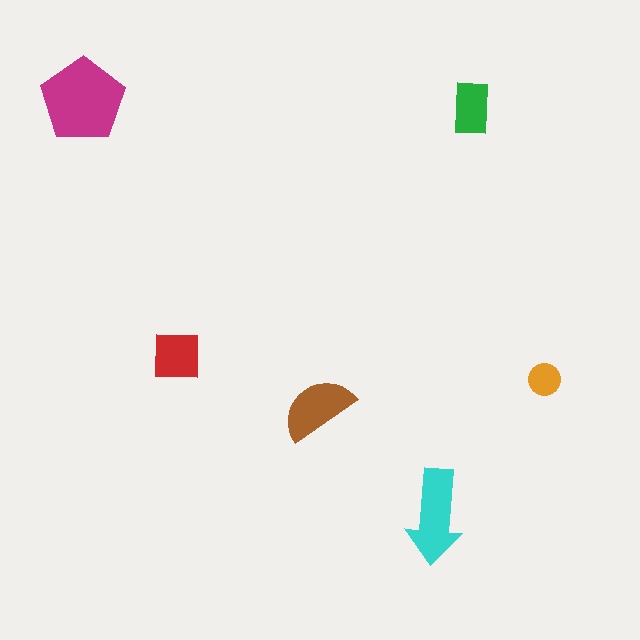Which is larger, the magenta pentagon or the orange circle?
The magenta pentagon.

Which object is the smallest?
The orange circle.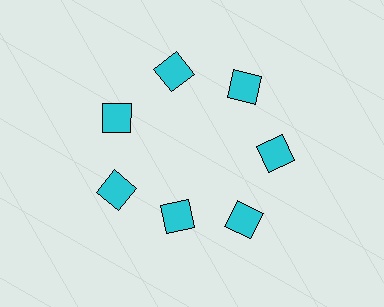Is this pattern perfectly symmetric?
No. The 7 cyan squares are arranged in a ring, but one element near the 6 o'clock position is pulled inward toward the center, breaking the 7-fold rotational symmetry.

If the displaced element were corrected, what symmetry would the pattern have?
It would have 7-fold rotational symmetry — the pattern would map onto itself every 51 degrees.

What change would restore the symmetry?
The symmetry would be restored by moving it outward, back onto the ring so that all 7 squares sit at equal angles and equal distance from the center.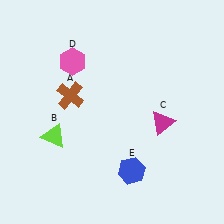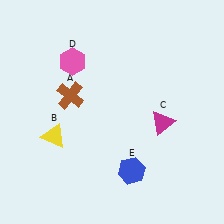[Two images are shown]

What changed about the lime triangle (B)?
In Image 1, B is lime. In Image 2, it changed to yellow.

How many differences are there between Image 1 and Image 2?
There is 1 difference between the two images.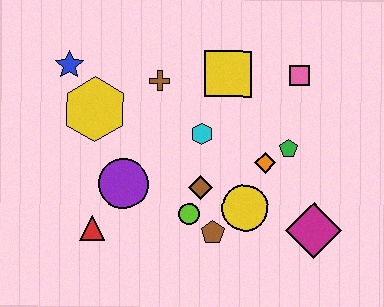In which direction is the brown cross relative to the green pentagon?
The brown cross is to the left of the green pentagon.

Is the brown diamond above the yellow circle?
Yes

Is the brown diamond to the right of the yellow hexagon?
Yes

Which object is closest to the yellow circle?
The brown pentagon is closest to the yellow circle.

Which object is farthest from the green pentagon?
The blue star is farthest from the green pentagon.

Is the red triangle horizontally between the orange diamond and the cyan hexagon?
No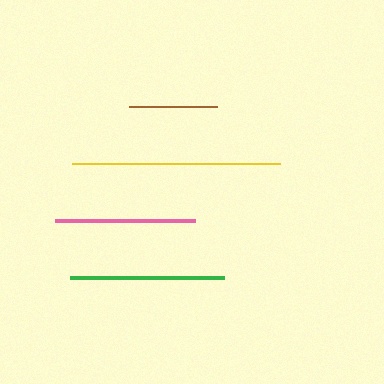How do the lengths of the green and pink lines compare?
The green and pink lines are approximately the same length.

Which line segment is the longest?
The yellow line is the longest at approximately 208 pixels.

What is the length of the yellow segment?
The yellow segment is approximately 208 pixels long.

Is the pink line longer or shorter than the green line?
The green line is longer than the pink line.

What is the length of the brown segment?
The brown segment is approximately 88 pixels long.